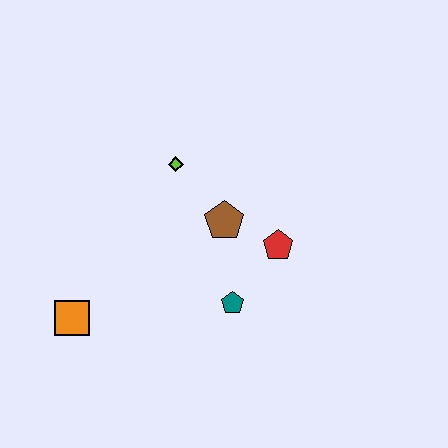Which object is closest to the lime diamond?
The brown pentagon is closest to the lime diamond.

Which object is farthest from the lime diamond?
The orange square is farthest from the lime diamond.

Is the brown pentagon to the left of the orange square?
No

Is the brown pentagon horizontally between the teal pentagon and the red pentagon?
No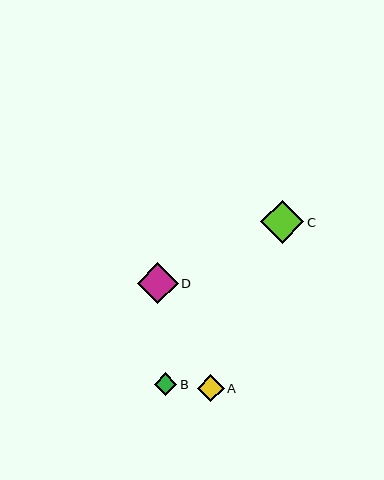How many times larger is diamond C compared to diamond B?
Diamond C is approximately 2.0 times the size of diamond B.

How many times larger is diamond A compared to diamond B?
Diamond A is approximately 1.2 times the size of diamond B.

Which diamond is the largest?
Diamond C is the largest with a size of approximately 44 pixels.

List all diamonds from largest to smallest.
From largest to smallest: C, D, A, B.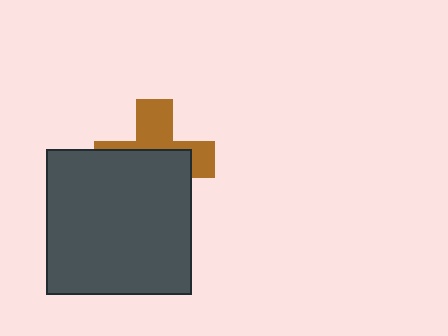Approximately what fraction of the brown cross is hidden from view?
Roughly 57% of the brown cross is hidden behind the dark gray square.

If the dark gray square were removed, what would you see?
You would see the complete brown cross.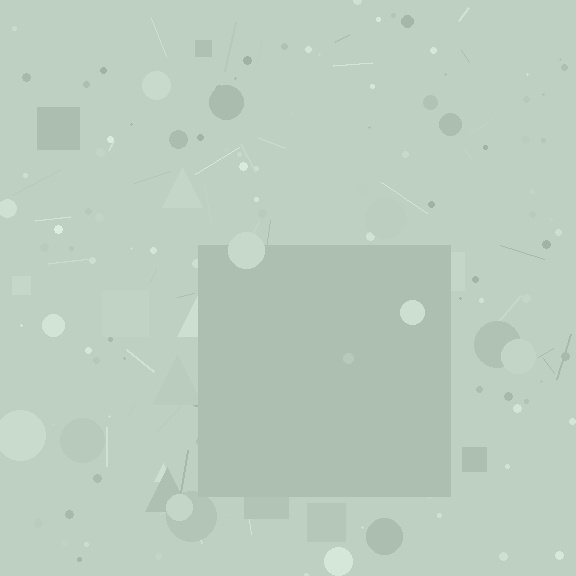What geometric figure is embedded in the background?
A square is embedded in the background.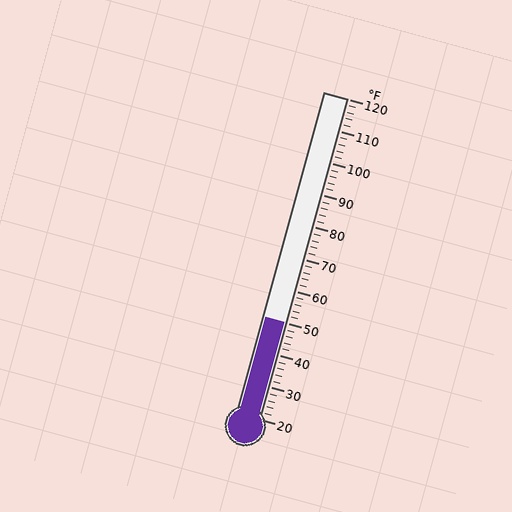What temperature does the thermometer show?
The thermometer shows approximately 50°F.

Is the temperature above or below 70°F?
The temperature is below 70°F.